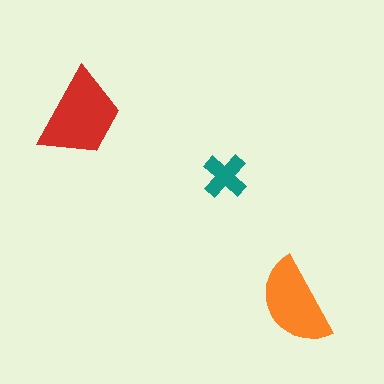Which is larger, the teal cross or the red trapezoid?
The red trapezoid.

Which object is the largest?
The red trapezoid.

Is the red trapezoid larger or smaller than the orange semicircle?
Larger.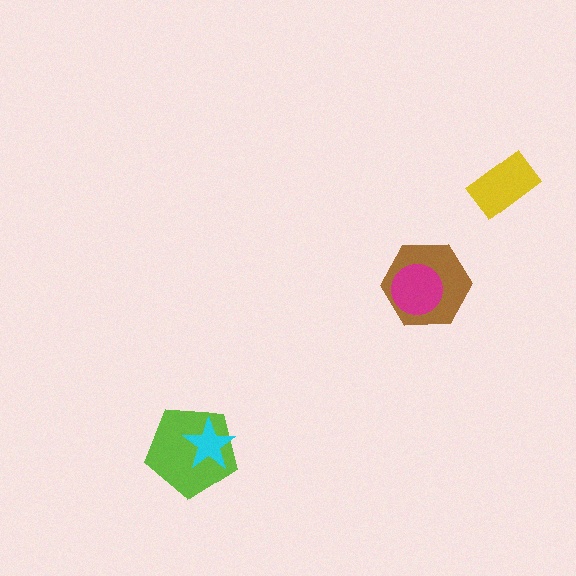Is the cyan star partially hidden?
No, no other shape covers it.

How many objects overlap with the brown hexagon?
1 object overlaps with the brown hexagon.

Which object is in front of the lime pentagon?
The cyan star is in front of the lime pentagon.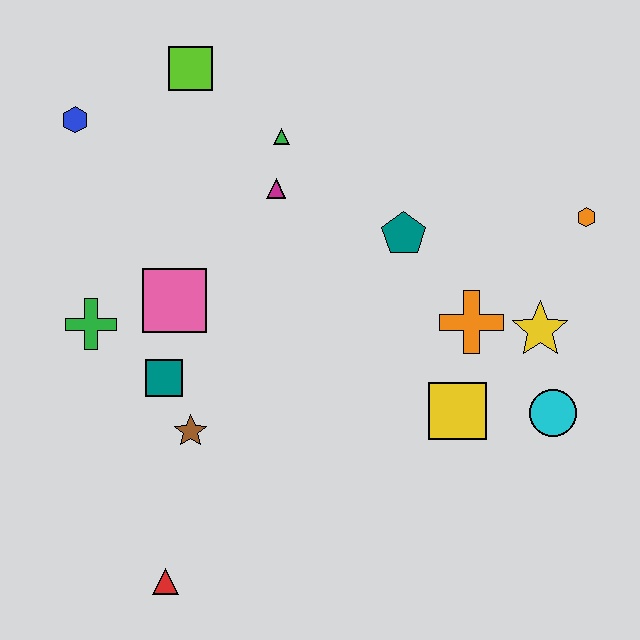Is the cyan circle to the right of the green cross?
Yes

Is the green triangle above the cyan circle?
Yes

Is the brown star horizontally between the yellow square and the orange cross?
No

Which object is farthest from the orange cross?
The blue hexagon is farthest from the orange cross.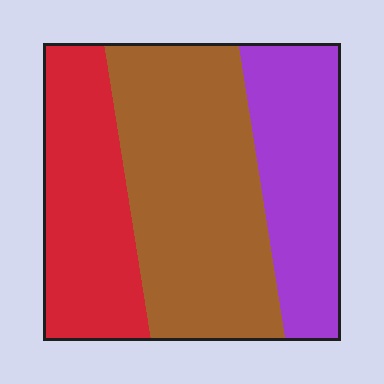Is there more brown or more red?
Brown.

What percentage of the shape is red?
Red covers about 30% of the shape.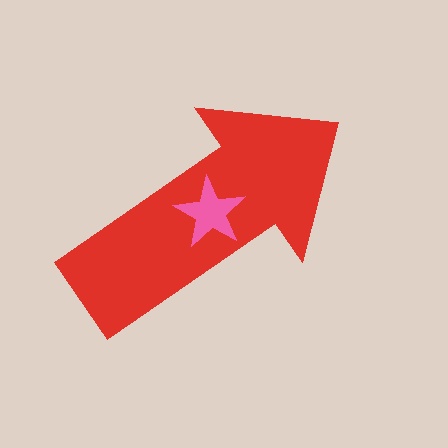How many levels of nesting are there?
2.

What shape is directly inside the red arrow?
The pink star.